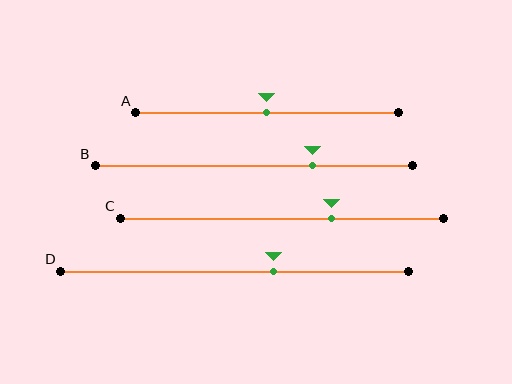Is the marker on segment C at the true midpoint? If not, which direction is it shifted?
No, the marker on segment C is shifted to the right by about 15% of the segment length.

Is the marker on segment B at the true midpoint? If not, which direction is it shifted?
No, the marker on segment B is shifted to the right by about 18% of the segment length.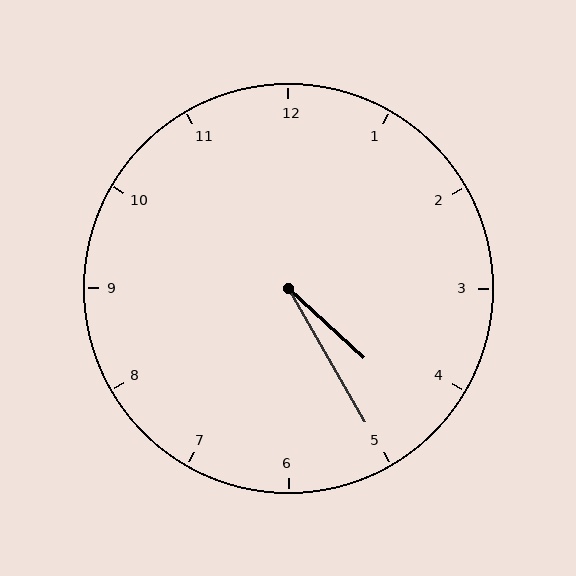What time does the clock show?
4:25.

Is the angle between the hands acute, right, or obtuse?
It is acute.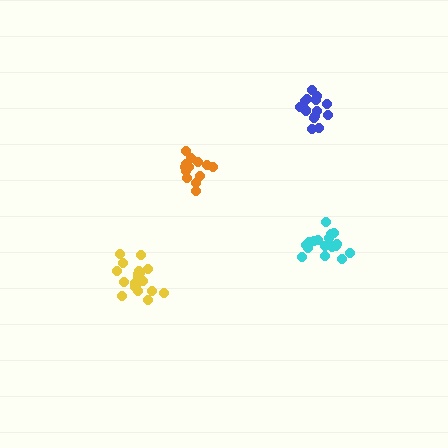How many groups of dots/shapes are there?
There are 4 groups.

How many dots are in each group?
Group 1: 19 dots, Group 2: 18 dots, Group 3: 15 dots, Group 4: 13 dots (65 total).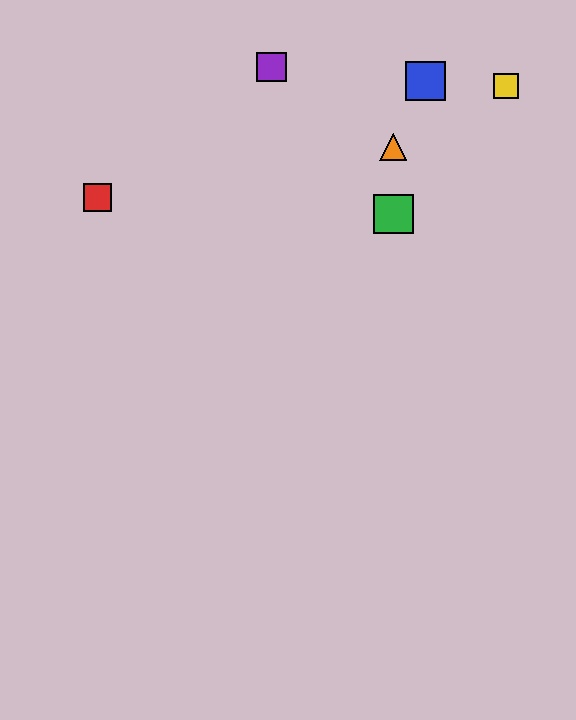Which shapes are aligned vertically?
The green square, the orange triangle are aligned vertically.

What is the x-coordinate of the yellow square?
The yellow square is at x≈506.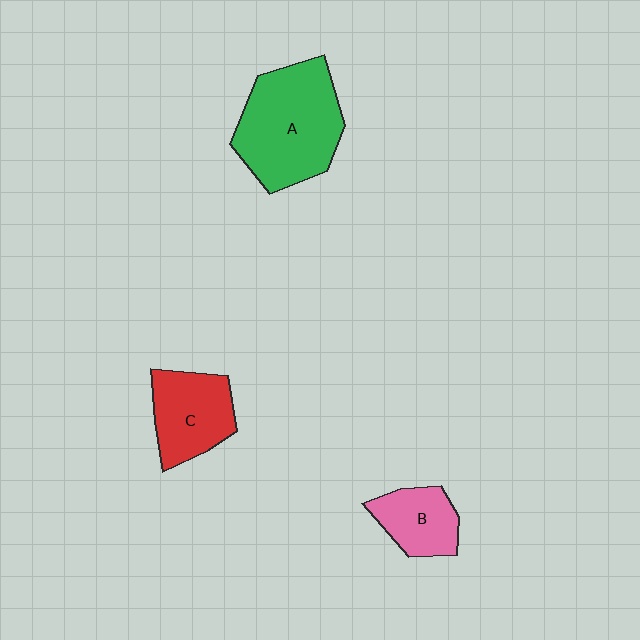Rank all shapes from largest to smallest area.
From largest to smallest: A (green), C (red), B (pink).